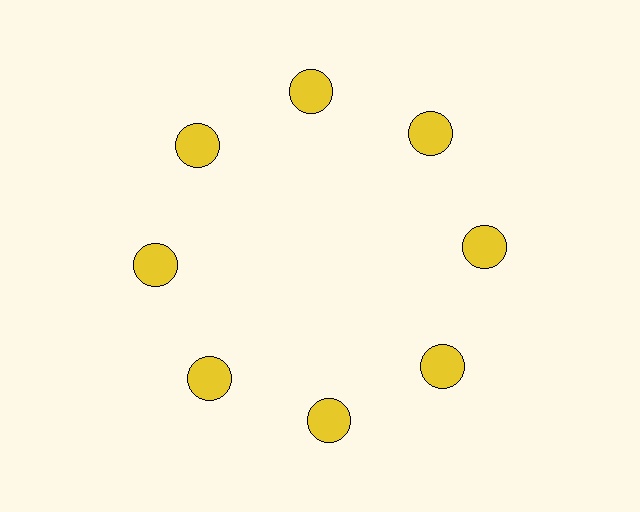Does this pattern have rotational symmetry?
Yes, this pattern has 8-fold rotational symmetry. It looks the same after rotating 45 degrees around the center.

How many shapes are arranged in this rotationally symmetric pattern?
There are 8 shapes, arranged in 8 groups of 1.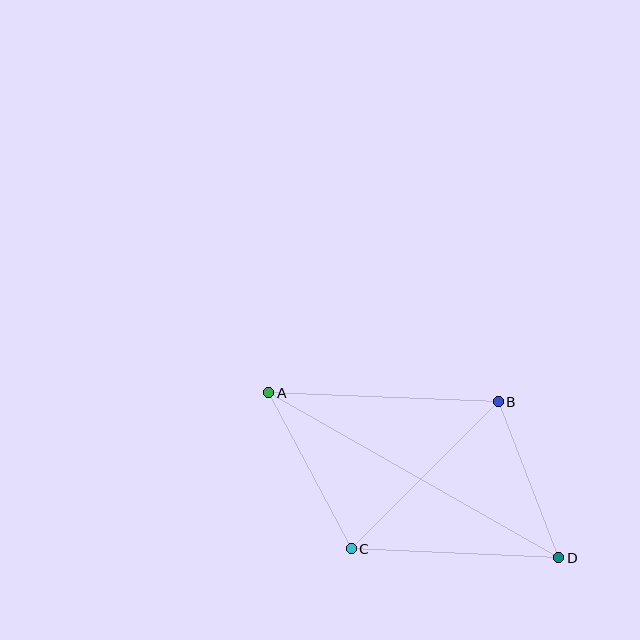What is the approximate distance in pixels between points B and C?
The distance between B and C is approximately 208 pixels.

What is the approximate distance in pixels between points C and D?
The distance between C and D is approximately 208 pixels.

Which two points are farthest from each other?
Points A and D are farthest from each other.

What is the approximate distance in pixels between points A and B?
The distance between A and B is approximately 230 pixels.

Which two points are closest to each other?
Points B and D are closest to each other.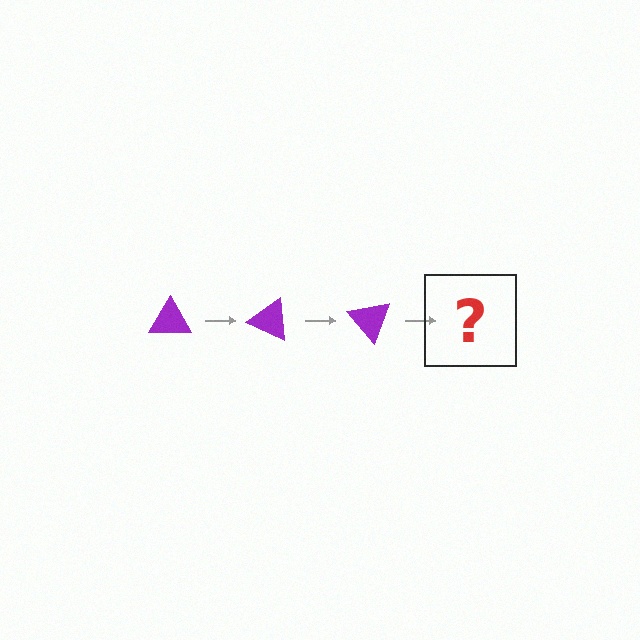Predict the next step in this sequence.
The next step is a purple triangle rotated 75 degrees.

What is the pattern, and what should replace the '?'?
The pattern is that the triangle rotates 25 degrees each step. The '?' should be a purple triangle rotated 75 degrees.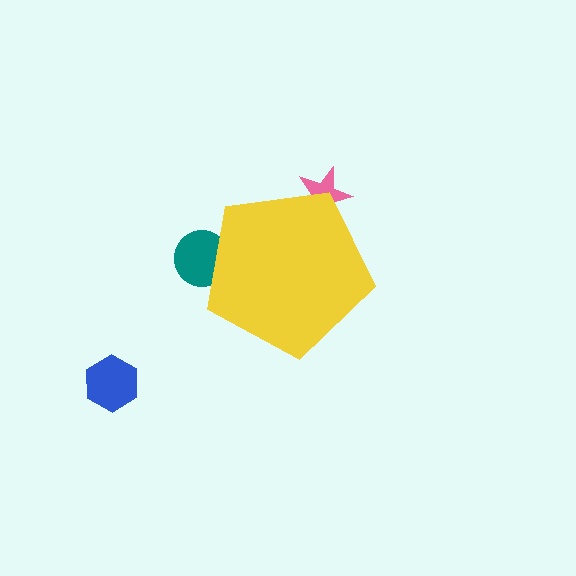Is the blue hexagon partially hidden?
No, the blue hexagon is fully visible.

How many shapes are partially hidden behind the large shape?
2 shapes are partially hidden.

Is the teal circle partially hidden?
Yes, the teal circle is partially hidden behind the yellow pentagon.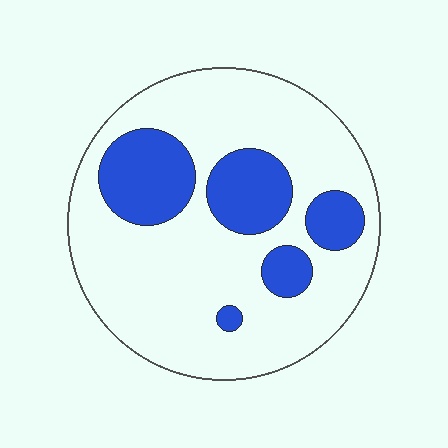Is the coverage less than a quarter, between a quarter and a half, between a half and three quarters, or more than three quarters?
Less than a quarter.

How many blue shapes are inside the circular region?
5.